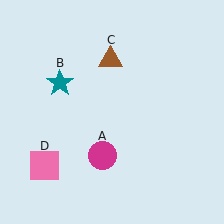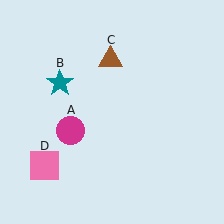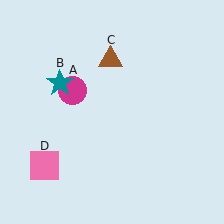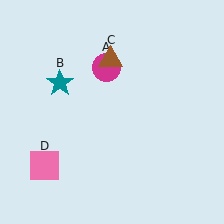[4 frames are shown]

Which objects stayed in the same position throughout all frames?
Teal star (object B) and brown triangle (object C) and pink square (object D) remained stationary.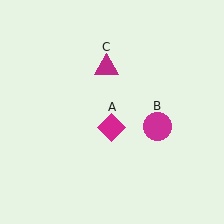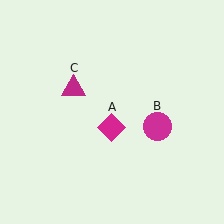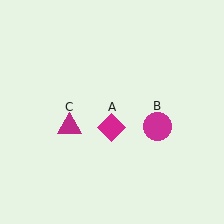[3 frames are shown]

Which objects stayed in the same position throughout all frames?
Magenta diamond (object A) and magenta circle (object B) remained stationary.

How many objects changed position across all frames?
1 object changed position: magenta triangle (object C).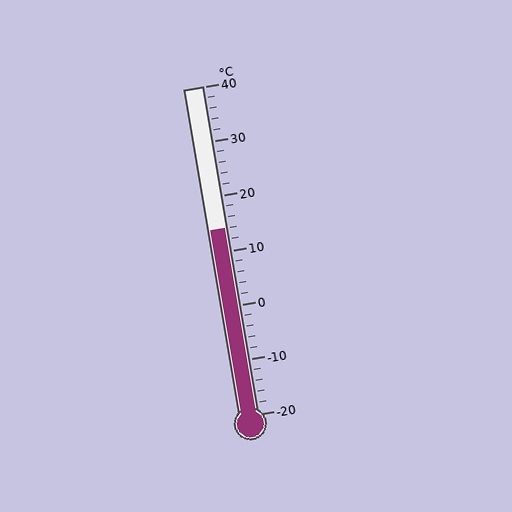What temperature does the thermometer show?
The thermometer shows approximately 14°C.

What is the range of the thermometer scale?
The thermometer scale ranges from -20°C to 40°C.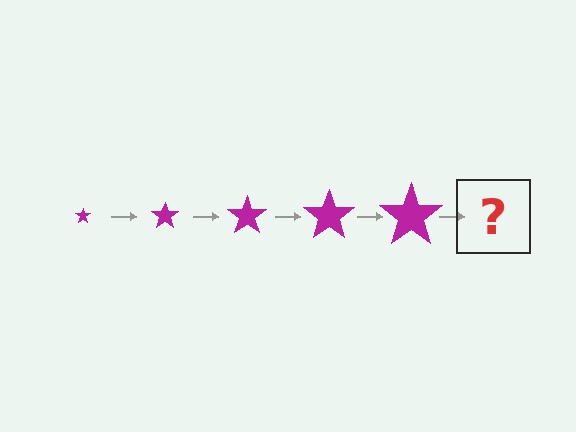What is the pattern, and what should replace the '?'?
The pattern is that the star gets progressively larger each step. The '?' should be a magenta star, larger than the previous one.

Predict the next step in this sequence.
The next step is a magenta star, larger than the previous one.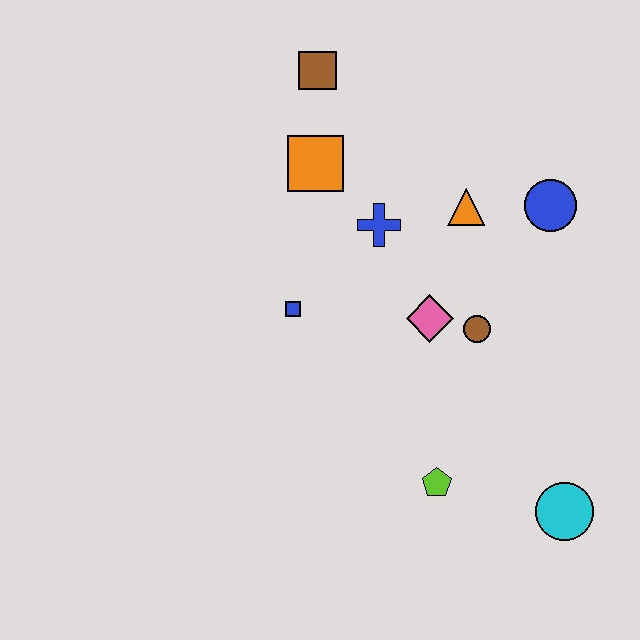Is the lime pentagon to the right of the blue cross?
Yes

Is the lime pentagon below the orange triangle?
Yes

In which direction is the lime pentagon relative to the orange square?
The lime pentagon is below the orange square.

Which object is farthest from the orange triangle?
The cyan circle is farthest from the orange triangle.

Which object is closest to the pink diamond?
The brown circle is closest to the pink diamond.